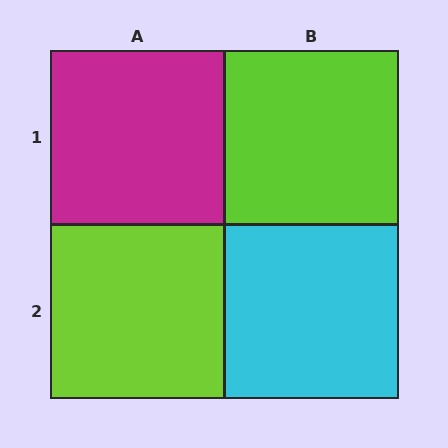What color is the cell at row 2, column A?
Lime.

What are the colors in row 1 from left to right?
Magenta, lime.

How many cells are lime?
2 cells are lime.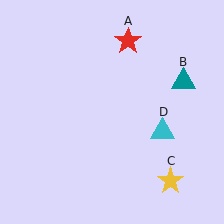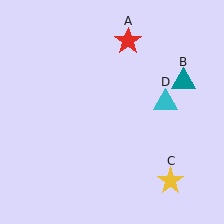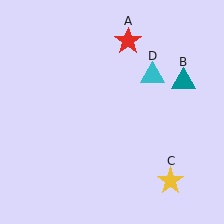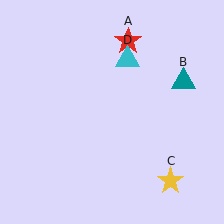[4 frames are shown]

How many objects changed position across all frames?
1 object changed position: cyan triangle (object D).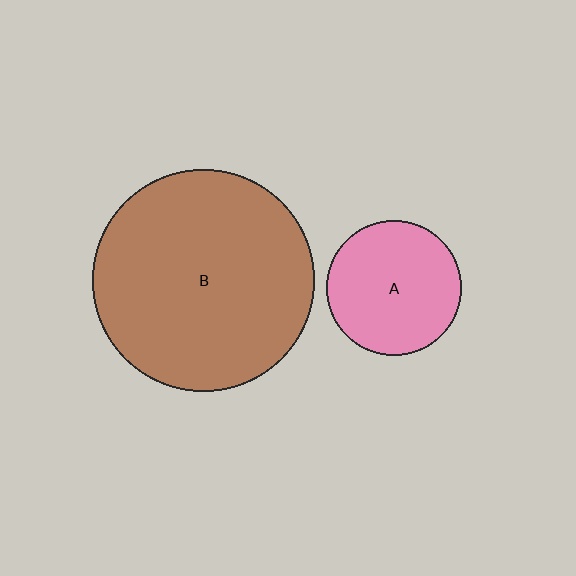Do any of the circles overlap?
No, none of the circles overlap.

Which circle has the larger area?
Circle B (brown).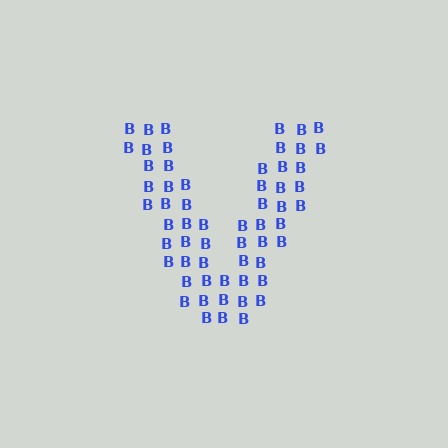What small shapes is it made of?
It is made of small letter B's.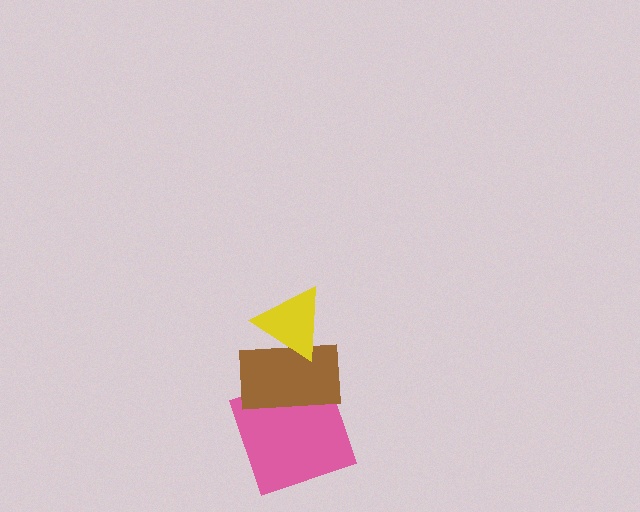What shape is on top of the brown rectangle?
The yellow triangle is on top of the brown rectangle.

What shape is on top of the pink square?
The brown rectangle is on top of the pink square.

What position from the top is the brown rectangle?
The brown rectangle is 2nd from the top.